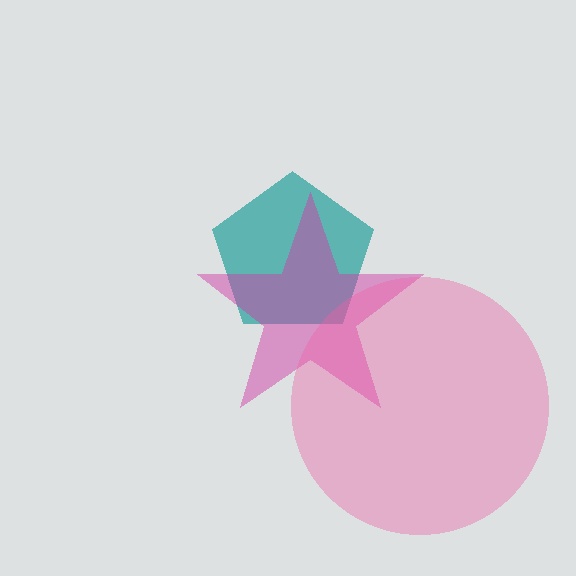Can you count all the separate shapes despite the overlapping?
Yes, there are 3 separate shapes.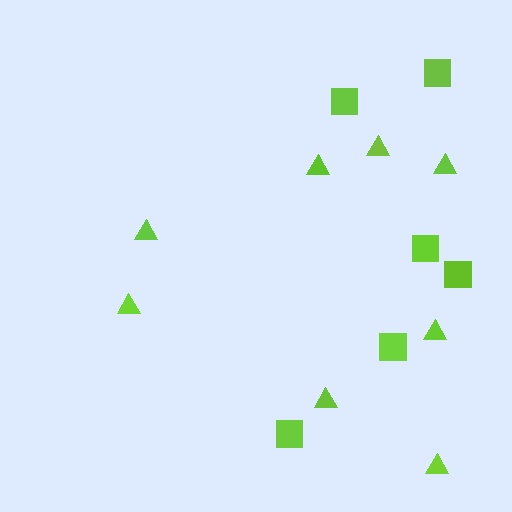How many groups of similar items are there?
There are 2 groups: one group of squares (6) and one group of triangles (8).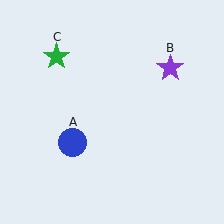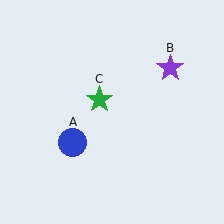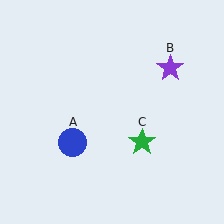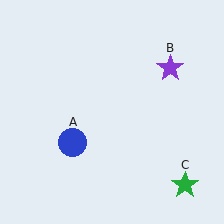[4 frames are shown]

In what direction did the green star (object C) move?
The green star (object C) moved down and to the right.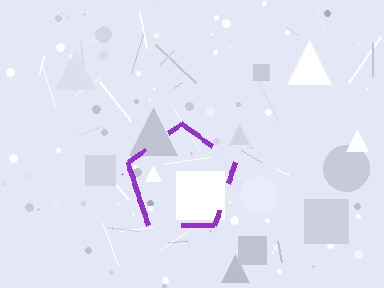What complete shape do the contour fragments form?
The contour fragments form a pentagon.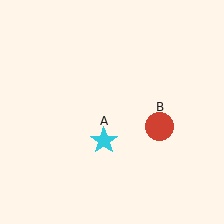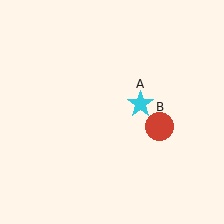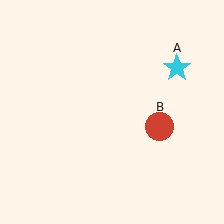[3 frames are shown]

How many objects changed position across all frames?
1 object changed position: cyan star (object A).